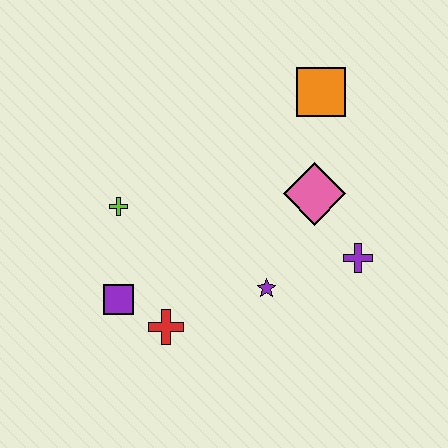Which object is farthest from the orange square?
The purple square is farthest from the orange square.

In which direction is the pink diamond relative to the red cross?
The pink diamond is to the right of the red cross.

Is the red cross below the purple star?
Yes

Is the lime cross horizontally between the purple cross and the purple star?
No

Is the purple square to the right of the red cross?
No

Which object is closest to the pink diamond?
The purple cross is closest to the pink diamond.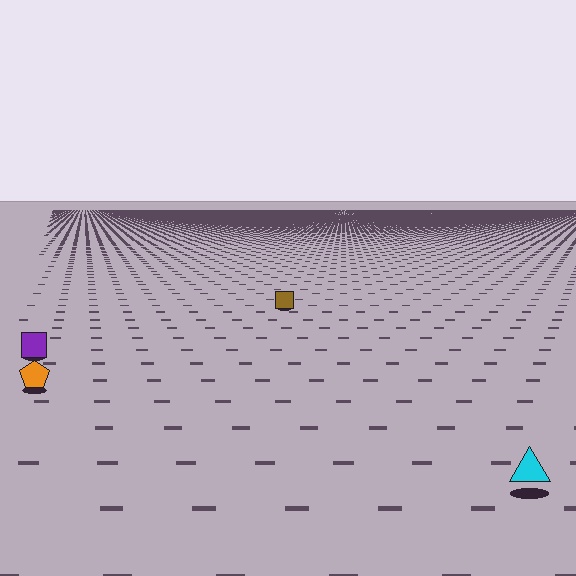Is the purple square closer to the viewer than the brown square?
Yes. The purple square is closer — you can tell from the texture gradient: the ground texture is coarser near it.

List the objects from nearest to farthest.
From nearest to farthest: the cyan triangle, the orange pentagon, the purple square, the brown square.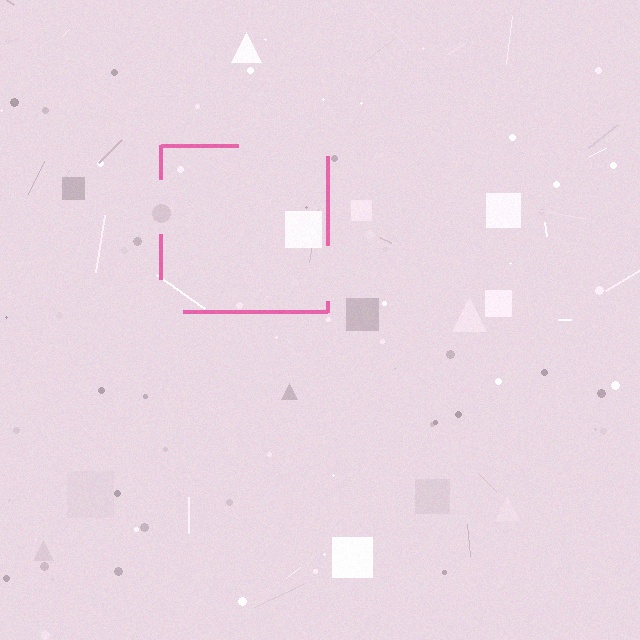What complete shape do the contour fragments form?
The contour fragments form a square.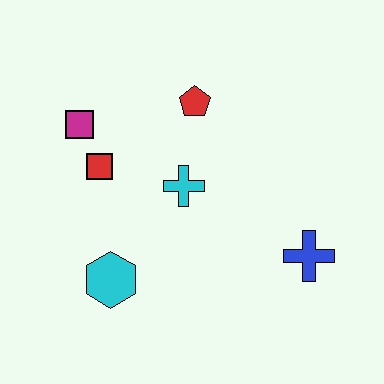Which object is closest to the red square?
The magenta square is closest to the red square.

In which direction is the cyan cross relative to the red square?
The cyan cross is to the right of the red square.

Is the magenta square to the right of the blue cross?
No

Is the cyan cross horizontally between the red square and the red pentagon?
Yes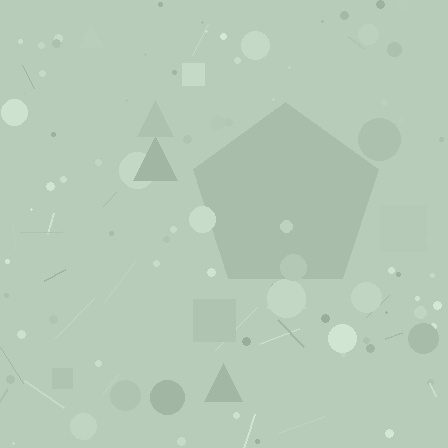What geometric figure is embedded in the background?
A pentagon is embedded in the background.